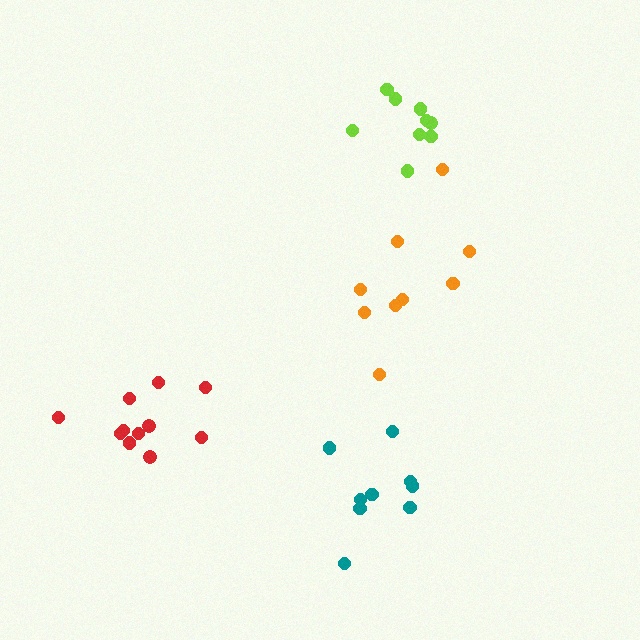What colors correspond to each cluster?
The clusters are colored: orange, red, lime, teal.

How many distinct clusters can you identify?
There are 4 distinct clusters.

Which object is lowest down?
The teal cluster is bottommost.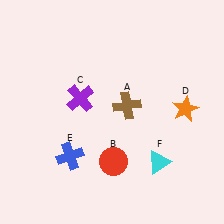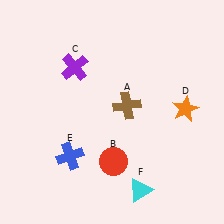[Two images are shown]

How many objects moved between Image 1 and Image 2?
2 objects moved between the two images.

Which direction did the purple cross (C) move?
The purple cross (C) moved up.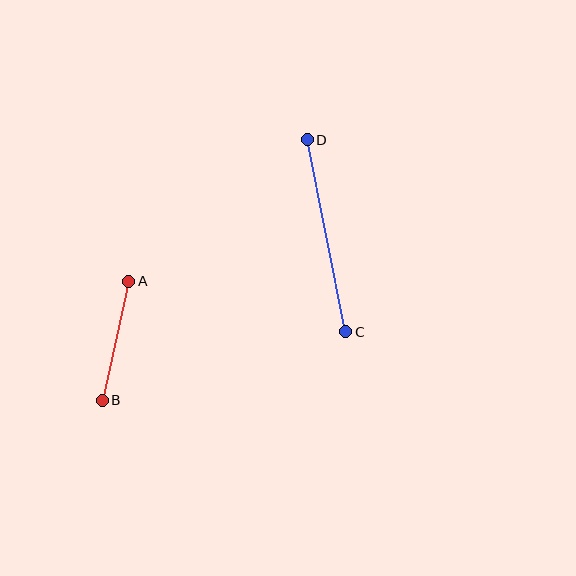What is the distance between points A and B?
The distance is approximately 122 pixels.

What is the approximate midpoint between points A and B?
The midpoint is at approximately (116, 341) pixels.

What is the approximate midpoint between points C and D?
The midpoint is at approximately (327, 236) pixels.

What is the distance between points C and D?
The distance is approximately 196 pixels.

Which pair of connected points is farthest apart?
Points C and D are farthest apart.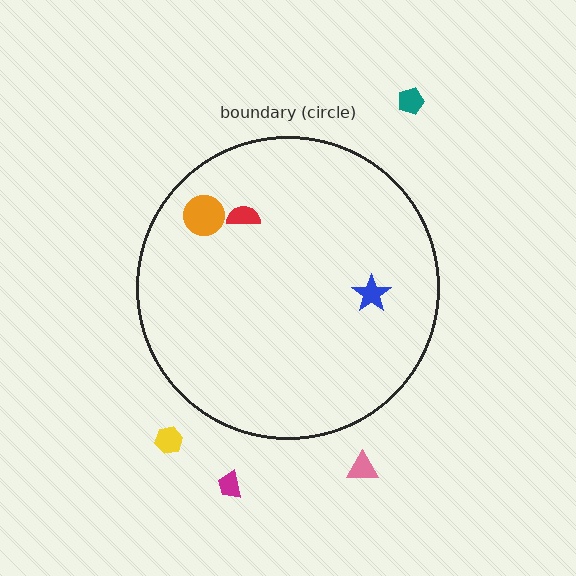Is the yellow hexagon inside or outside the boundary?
Outside.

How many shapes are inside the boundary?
3 inside, 4 outside.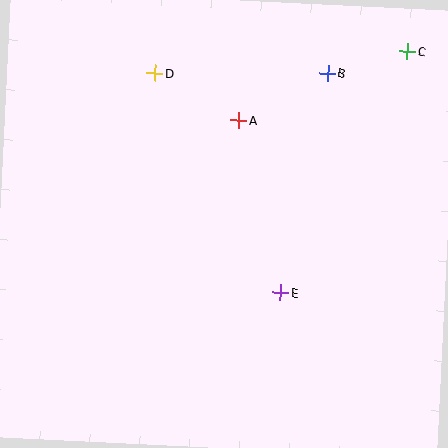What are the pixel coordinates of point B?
Point B is at (328, 73).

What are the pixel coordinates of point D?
Point D is at (155, 73).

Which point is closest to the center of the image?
Point E at (281, 293) is closest to the center.